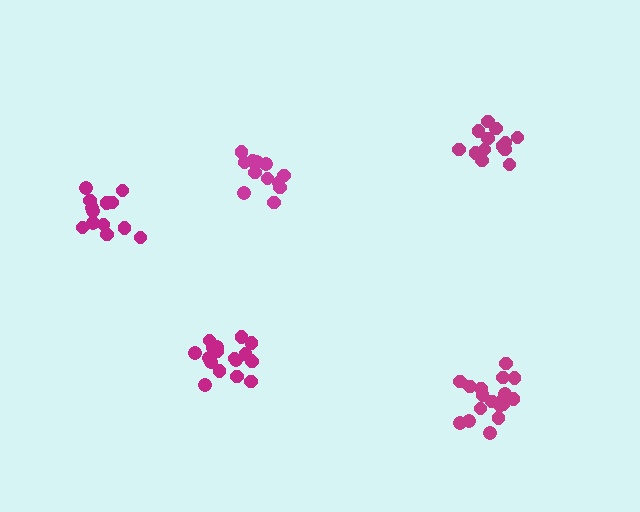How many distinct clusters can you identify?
There are 5 distinct clusters.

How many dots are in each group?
Group 1: 13 dots, Group 2: 18 dots, Group 3: 12 dots, Group 4: 18 dots, Group 5: 13 dots (74 total).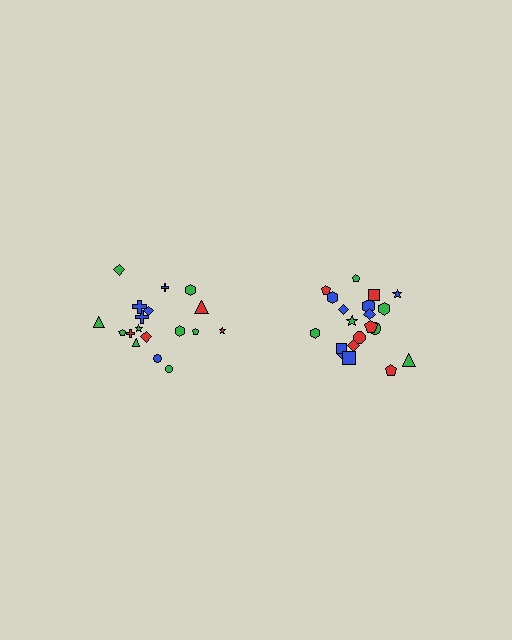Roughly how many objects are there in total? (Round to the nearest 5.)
Roughly 40 objects in total.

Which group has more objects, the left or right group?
The right group.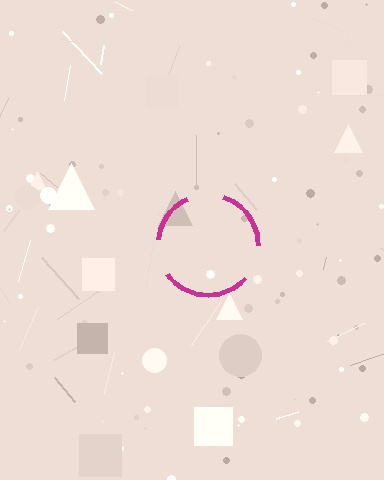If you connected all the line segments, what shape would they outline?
They would outline a circle.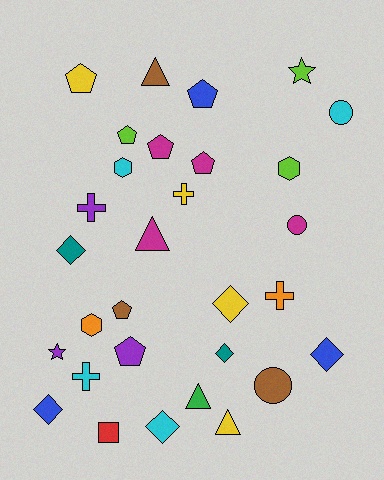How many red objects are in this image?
There is 1 red object.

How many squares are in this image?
There is 1 square.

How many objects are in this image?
There are 30 objects.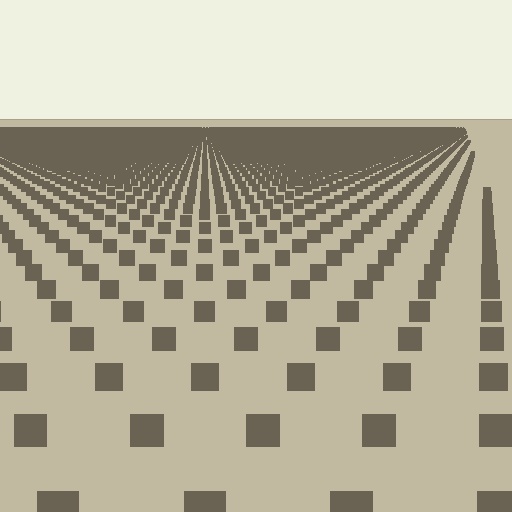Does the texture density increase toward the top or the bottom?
Density increases toward the top.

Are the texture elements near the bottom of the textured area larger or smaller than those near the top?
Larger. Near the bottom, elements are closer to the viewer and appear at a bigger on-screen size.